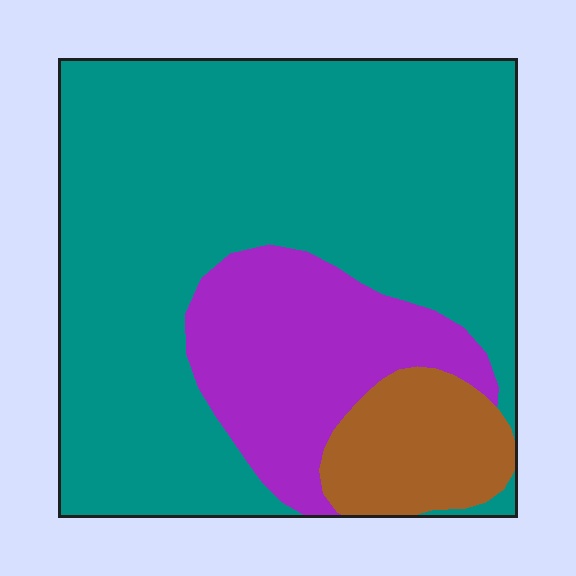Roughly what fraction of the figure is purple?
Purple takes up about one fifth (1/5) of the figure.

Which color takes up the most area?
Teal, at roughly 70%.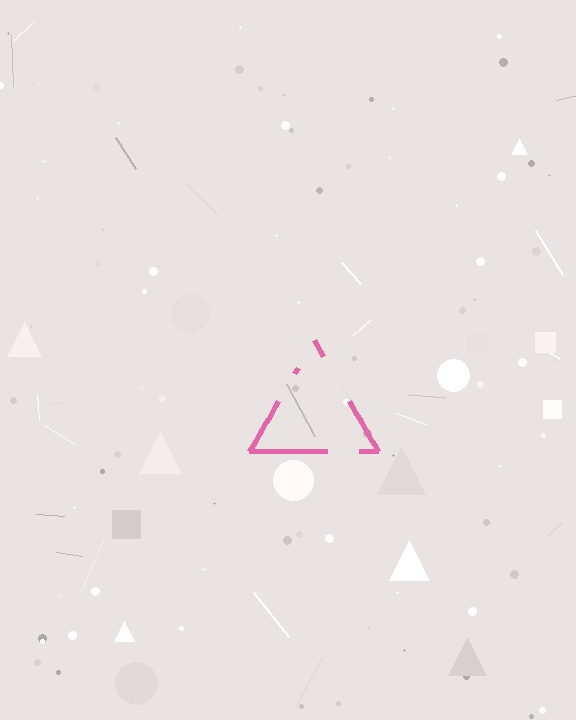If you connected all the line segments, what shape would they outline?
They would outline a triangle.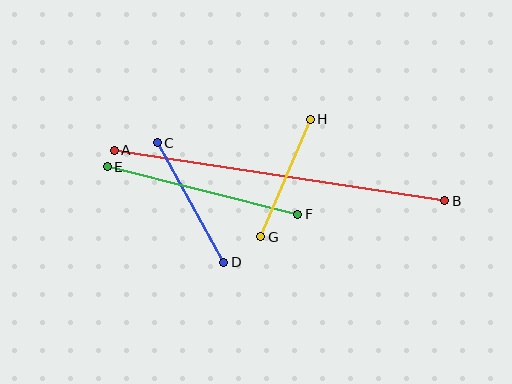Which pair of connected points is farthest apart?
Points A and B are farthest apart.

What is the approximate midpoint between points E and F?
The midpoint is at approximately (202, 190) pixels.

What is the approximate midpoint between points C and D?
The midpoint is at approximately (191, 203) pixels.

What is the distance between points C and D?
The distance is approximately 137 pixels.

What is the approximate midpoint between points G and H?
The midpoint is at approximately (286, 178) pixels.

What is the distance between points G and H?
The distance is approximately 128 pixels.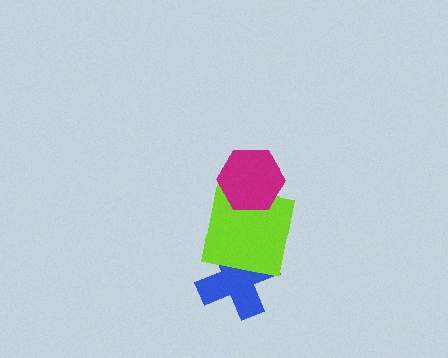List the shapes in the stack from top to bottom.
From top to bottom: the magenta hexagon, the lime square, the blue cross.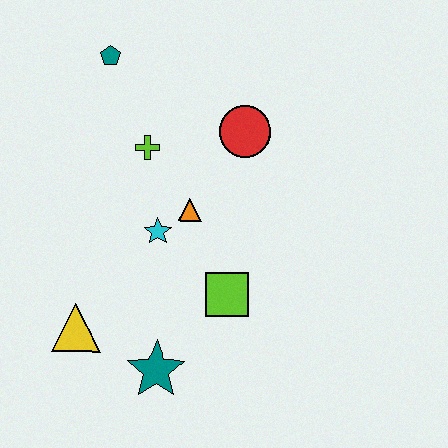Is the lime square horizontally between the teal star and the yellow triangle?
No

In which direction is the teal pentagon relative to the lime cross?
The teal pentagon is above the lime cross.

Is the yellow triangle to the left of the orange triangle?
Yes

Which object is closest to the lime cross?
The orange triangle is closest to the lime cross.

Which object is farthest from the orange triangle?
The teal pentagon is farthest from the orange triangle.